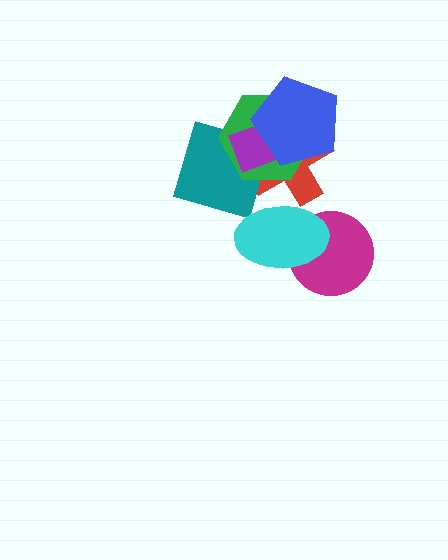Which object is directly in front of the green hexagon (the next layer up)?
The purple diamond is directly in front of the green hexagon.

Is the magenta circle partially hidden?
Yes, it is partially covered by another shape.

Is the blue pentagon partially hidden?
No, no other shape covers it.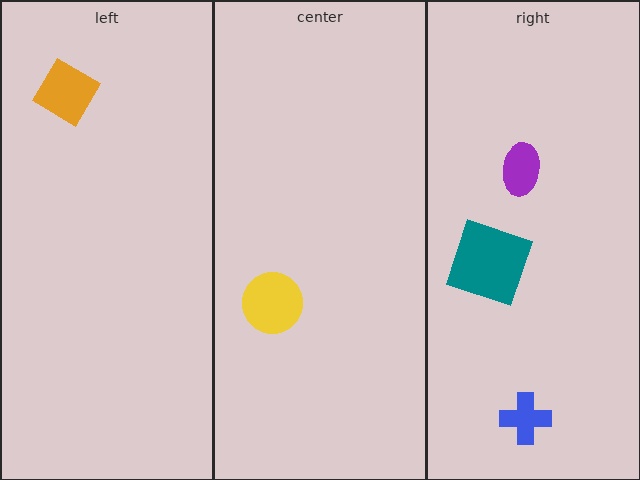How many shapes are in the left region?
1.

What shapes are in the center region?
The yellow circle.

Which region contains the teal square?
The right region.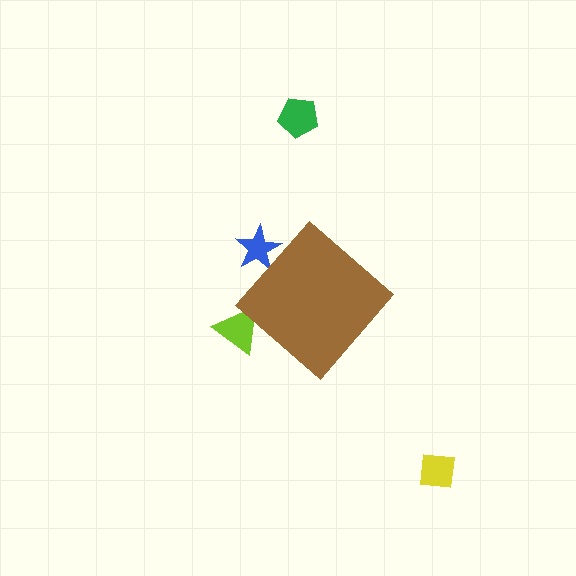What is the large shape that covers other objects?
A brown diamond.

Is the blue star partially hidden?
Yes, the blue star is partially hidden behind the brown diamond.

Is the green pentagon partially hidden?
No, the green pentagon is fully visible.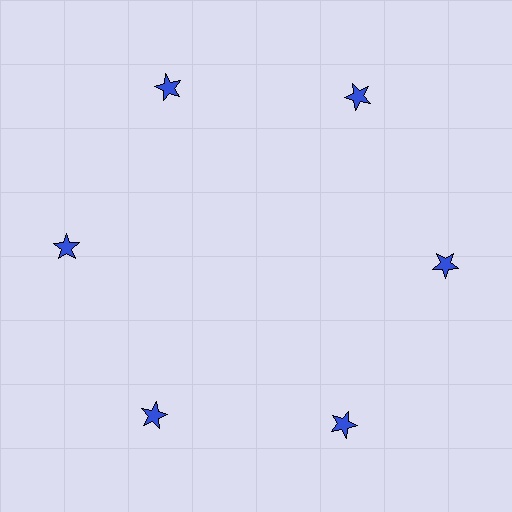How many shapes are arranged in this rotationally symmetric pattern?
There are 6 shapes, arranged in 6 groups of 1.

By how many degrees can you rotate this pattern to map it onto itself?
The pattern maps onto itself every 60 degrees of rotation.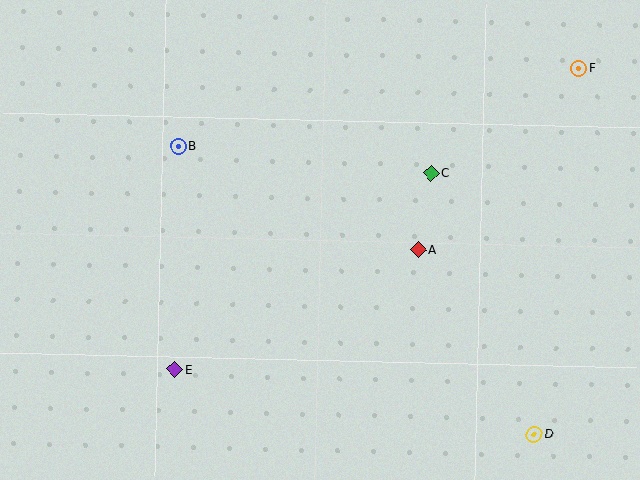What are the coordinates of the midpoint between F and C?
The midpoint between F and C is at (505, 120).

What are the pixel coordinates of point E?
Point E is at (175, 369).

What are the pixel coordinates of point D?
Point D is at (534, 435).